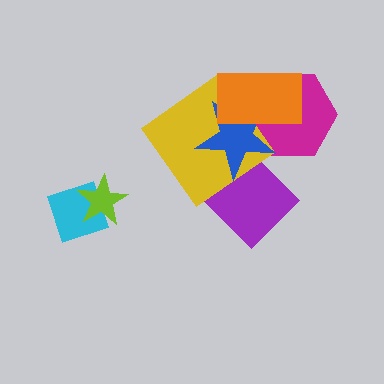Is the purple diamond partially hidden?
Yes, it is partially covered by another shape.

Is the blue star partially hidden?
Yes, it is partially covered by another shape.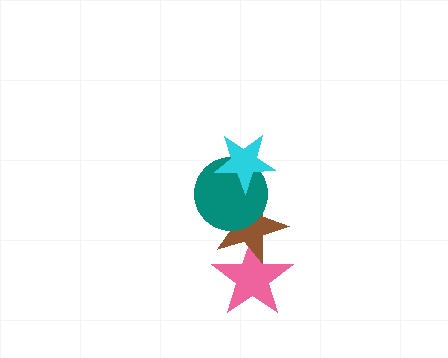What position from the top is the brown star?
The brown star is 3rd from the top.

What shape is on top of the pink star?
The brown star is on top of the pink star.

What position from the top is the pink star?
The pink star is 4th from the top.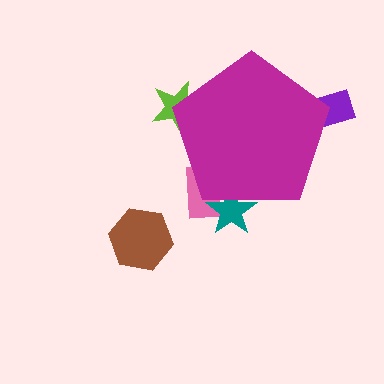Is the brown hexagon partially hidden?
No, the brown hexagon is fully visible.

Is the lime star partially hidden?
Yes, the lime star is partially hidden behind the magenta pentagon.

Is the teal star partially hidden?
Yes, the teal star is partially hidden behind the magenta pentagon.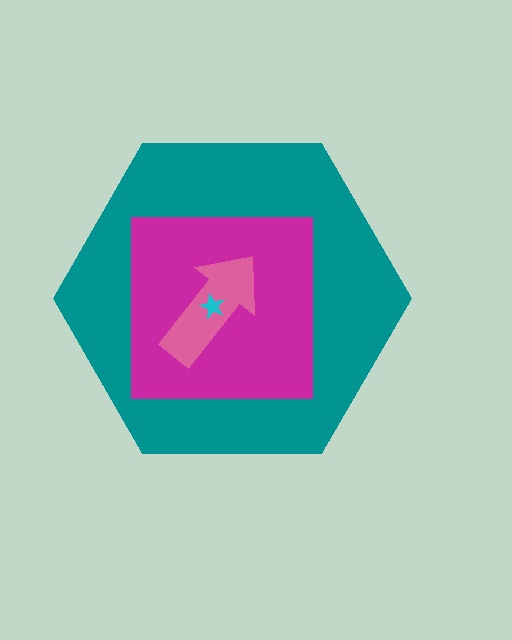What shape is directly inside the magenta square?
The pink arrow.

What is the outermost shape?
The teal hexagon.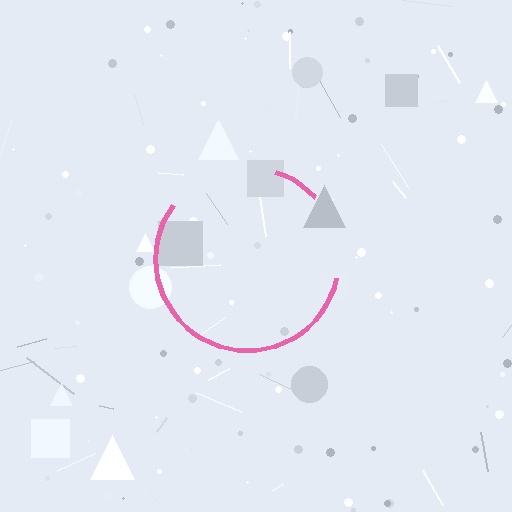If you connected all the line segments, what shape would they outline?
They would outline a circle.